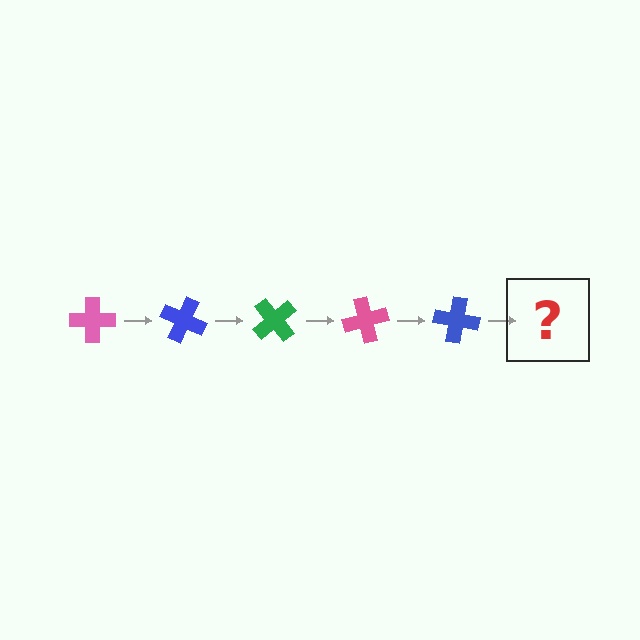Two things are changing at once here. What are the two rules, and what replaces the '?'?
The two rules are that it rotates 25 degrees each step and the color cycles through pink, blue, and green. The '?' should be a green cross, rotated 125 degrees from the start.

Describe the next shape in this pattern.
It should be a green cross, rotated 125 degrees from the start.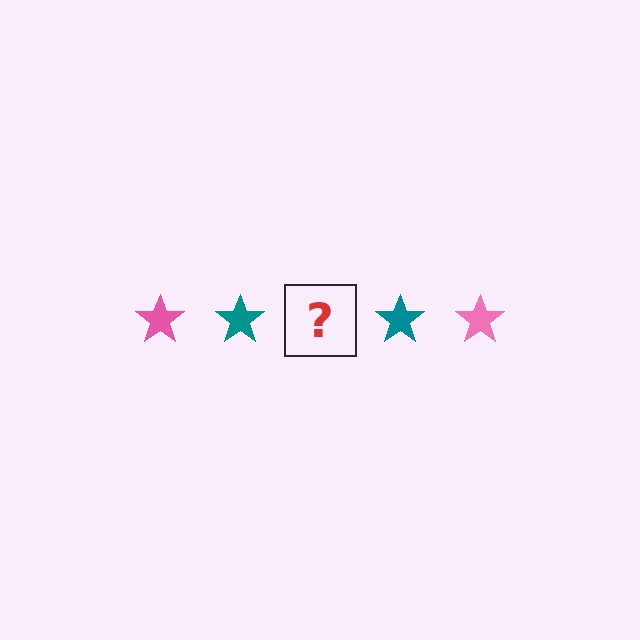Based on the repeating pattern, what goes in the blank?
The blank should be a pink star.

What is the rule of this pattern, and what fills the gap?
The rule is that the pattern cycles through pink, teal stars. The gap should be filled with a pink star.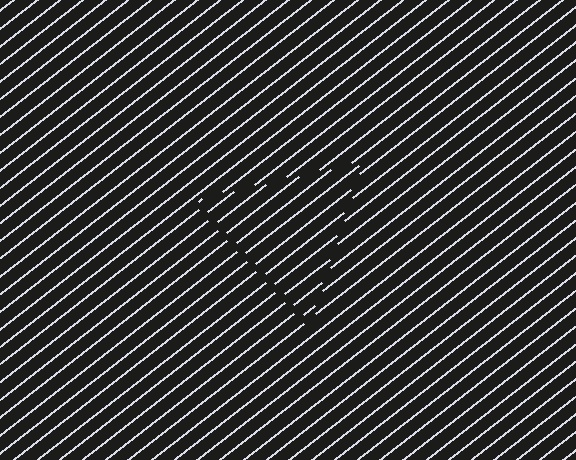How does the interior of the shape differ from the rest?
The interior of the shape contains the same grating, shifted by half a period — the contour is defined by the phase discontinuity where line-ends from the inner and outer gratings abut.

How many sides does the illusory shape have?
3 sides — the line-ends trace a triangle.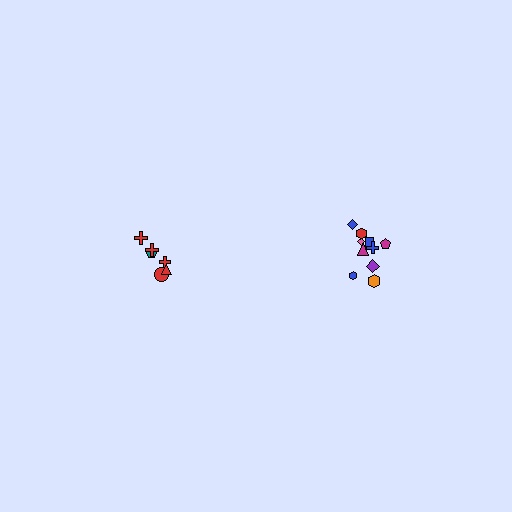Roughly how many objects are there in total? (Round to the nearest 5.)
Roughly 15 objects in total.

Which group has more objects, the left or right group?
The right group.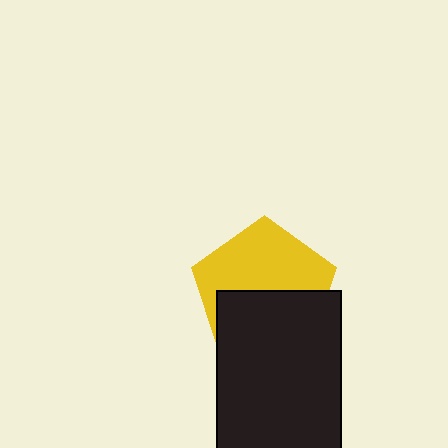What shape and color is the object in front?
The object in front is a black rectangle.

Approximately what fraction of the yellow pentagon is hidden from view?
Roughly 47% of the yellow pentagon is hidden behind the black rectangle.